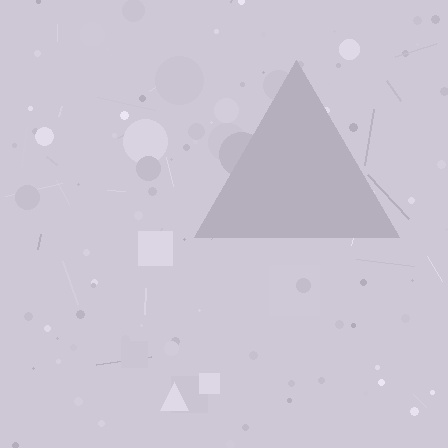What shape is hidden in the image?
A triangle is hidden in the image.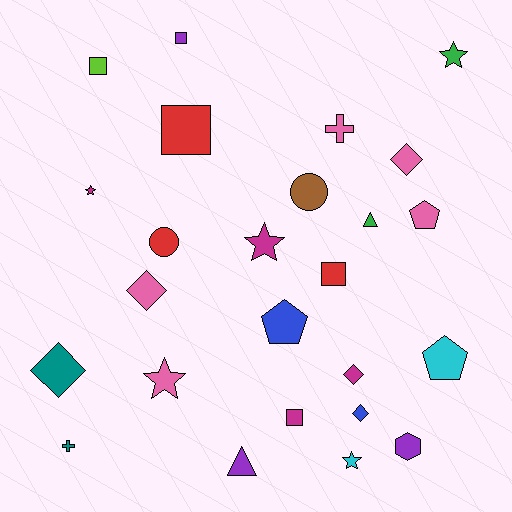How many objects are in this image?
There are 25 objects.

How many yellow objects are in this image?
There are no yellow objects.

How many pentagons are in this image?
There are 3 pentagons.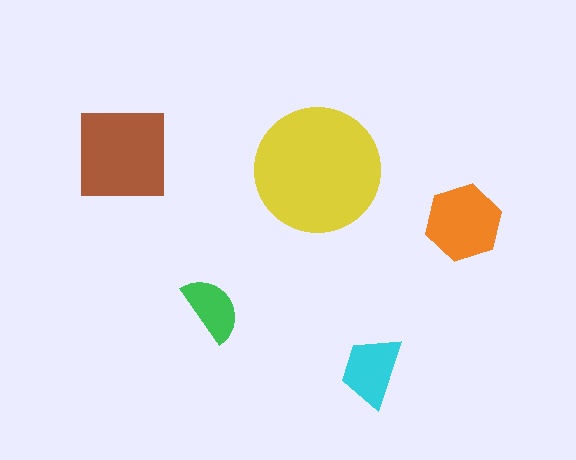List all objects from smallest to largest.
The green semicircle, the cyan trapezoid, the orange hexagon, the brown square, the yellow circle.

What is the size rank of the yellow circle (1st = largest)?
1st.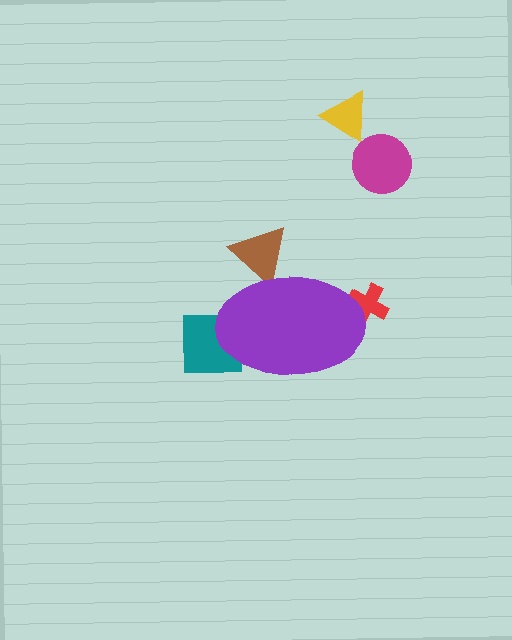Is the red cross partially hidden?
Yes, the red cross is partially hidden behind the purple ellipse.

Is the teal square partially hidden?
Yes, the teal square is partially hidden behind the purple ellipse.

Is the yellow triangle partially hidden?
No, the yellow triangle is fully visible.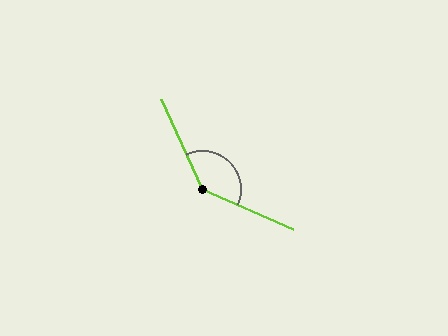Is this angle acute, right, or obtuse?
It is obtuse.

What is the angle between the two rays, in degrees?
Approximately 139 degrees.